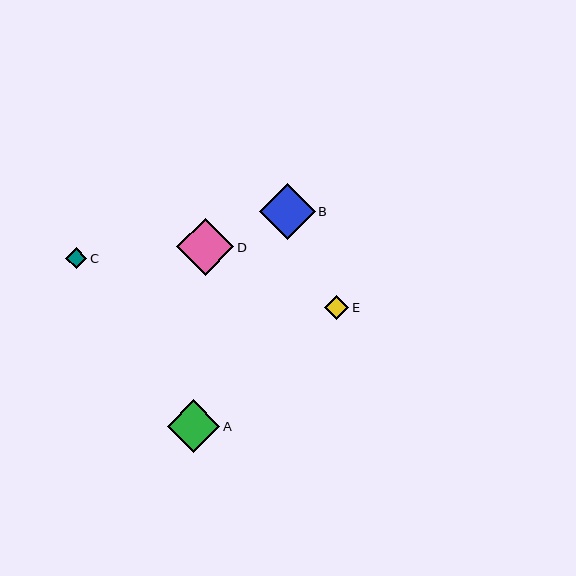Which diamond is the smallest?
Diamond C is the smallest with a size of approximately 21 pixels.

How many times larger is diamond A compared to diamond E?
Diamond A is approximately 2.2 times the size of diamond E.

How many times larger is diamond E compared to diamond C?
Diamond E is approximately 1.2 times the size of diamond C.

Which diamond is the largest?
Diamond D is the largest with a size of approximately 57 pixels.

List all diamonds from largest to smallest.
From largest to smallest: D, B, A, E, C.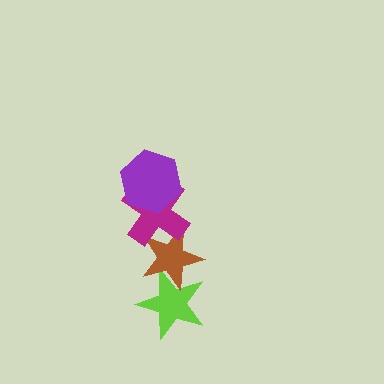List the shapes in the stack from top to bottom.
From top to bottom: the purple hexagon, the magenta cross, the brown star, the lime star.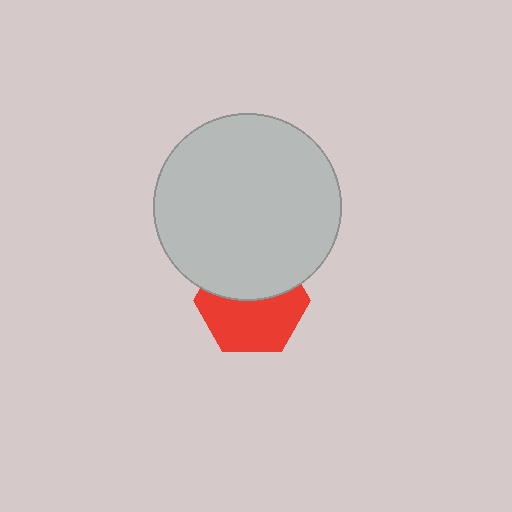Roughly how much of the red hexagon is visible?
About half of it is visible (roughly 56%).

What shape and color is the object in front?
The object in front is a light gray circle.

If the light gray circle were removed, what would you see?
You would see the complete red hexagon.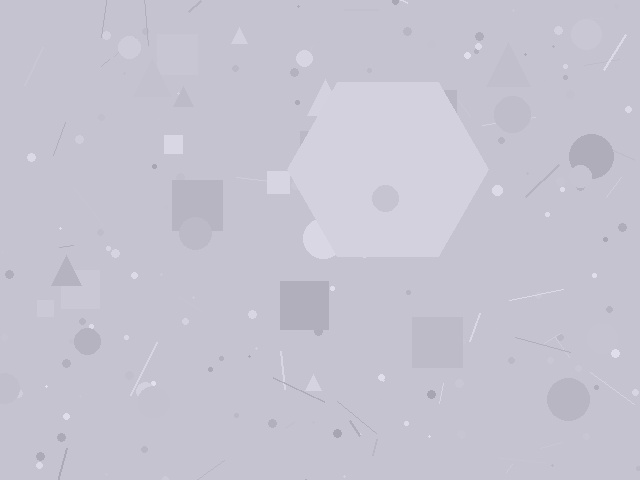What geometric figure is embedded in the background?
A hexagon is embedded in the background.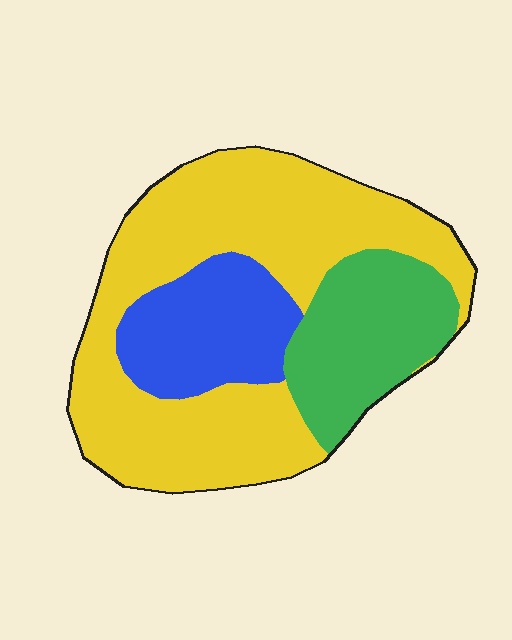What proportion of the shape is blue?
Blue takes up less than a quarter of the shape.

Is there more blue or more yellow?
Yellow.